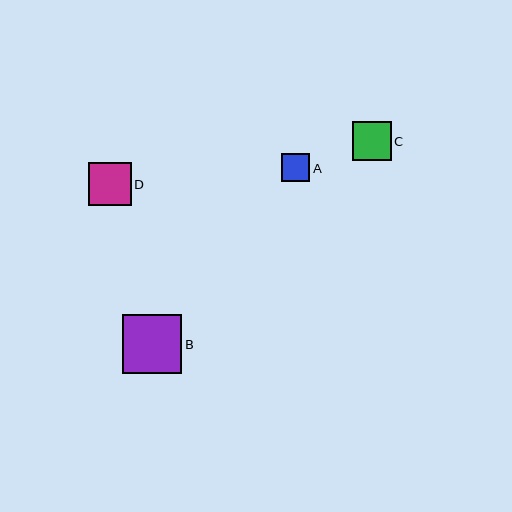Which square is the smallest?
Square A is the smallest with a size of approximately 29 pixels.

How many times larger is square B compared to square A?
Square B is approximately 2.1 times the size of square A.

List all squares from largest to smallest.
From largest to smallest: B, D, C, A.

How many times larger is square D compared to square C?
Square D is approximately 1.1 times the size of square C.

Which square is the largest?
Square B is the largest with a size of approximately 59 pixels.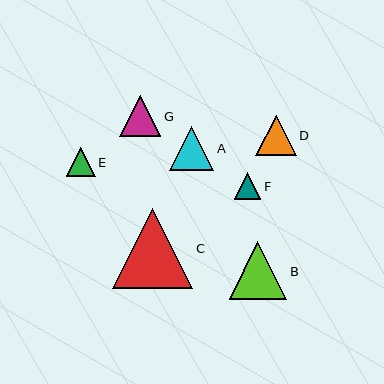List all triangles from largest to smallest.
From largest to smallest: C, B, A, G, D, E, F.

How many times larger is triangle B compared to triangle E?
Triangle B is approximately 2.0 times the size of triangle E.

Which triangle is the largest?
Triangle C is the largest with a size of approximately 80 pixels.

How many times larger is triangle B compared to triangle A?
Triangle B is approximately 1.3 times the size of triangle A.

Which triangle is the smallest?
Triangle F is the smallest with a size of approximately 27 pixels.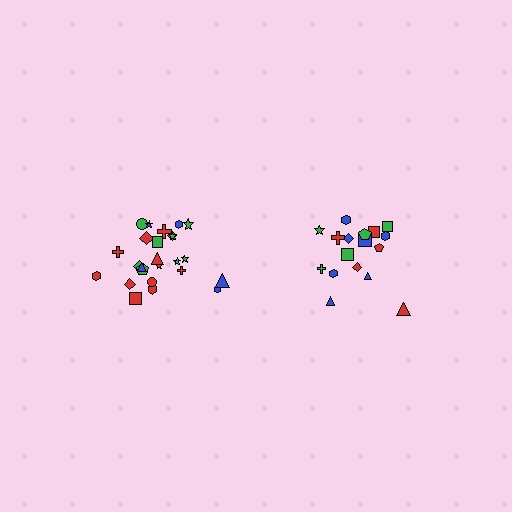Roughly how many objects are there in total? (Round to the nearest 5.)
Roughly 45 objects in total.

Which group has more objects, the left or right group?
The left group.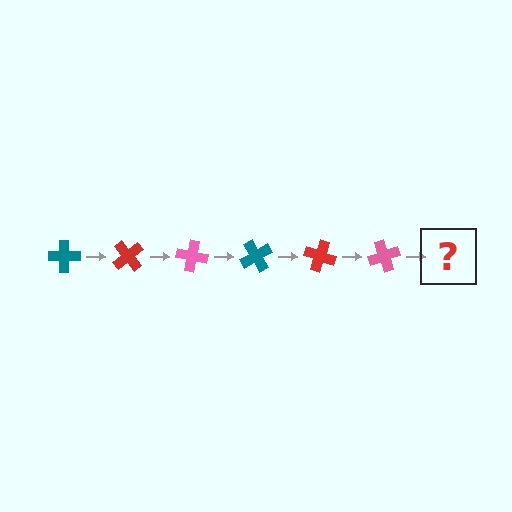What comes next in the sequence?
The next element should be a teal cross, rotated 300 degrees from the start.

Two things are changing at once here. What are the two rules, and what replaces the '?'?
The two rules are that it rotates 50 degrees each step and the color cycles through teal, red, and pink. The '?' should be a teal cross, rotated 300 degrees from the start.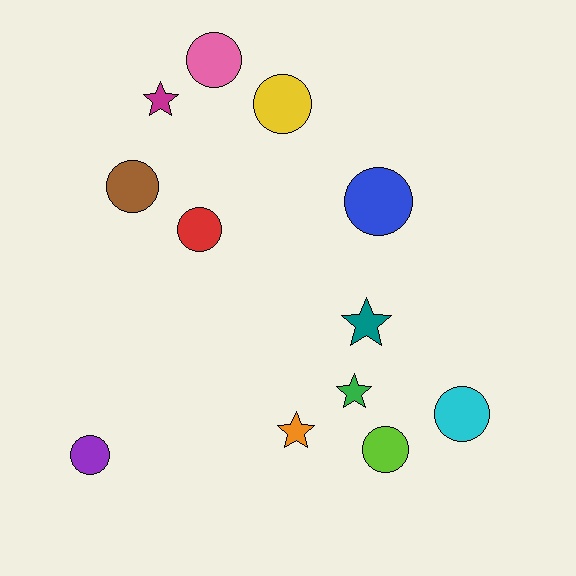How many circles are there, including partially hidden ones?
There are 8 circles.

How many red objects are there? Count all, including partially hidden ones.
There is 1 red object.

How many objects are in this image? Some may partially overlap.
There are 12 objects.